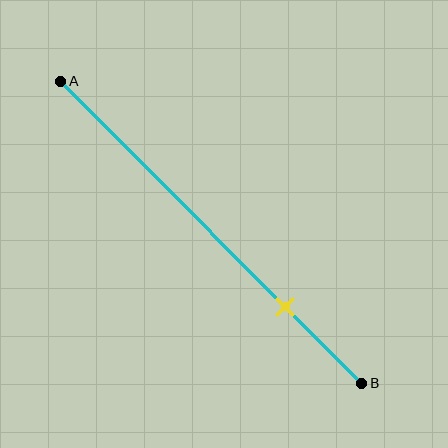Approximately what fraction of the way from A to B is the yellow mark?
The yellow mark is approximately 75% of the way from A to B.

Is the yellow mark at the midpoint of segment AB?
No, the mark is at about 75% from A, not at the 50% midpoint.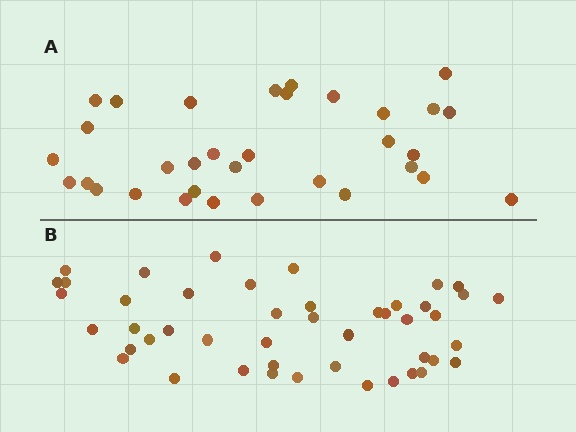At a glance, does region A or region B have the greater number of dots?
Region B (the bottom region) has more dots.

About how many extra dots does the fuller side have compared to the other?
Region B has approximately 15 more dots than region A.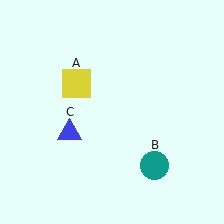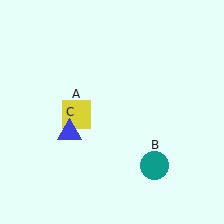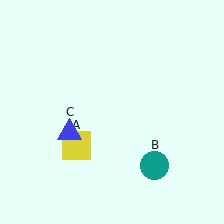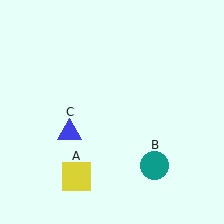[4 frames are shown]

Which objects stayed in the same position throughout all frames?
Teal circle (object B) and blue triangle (object C) remained stationary.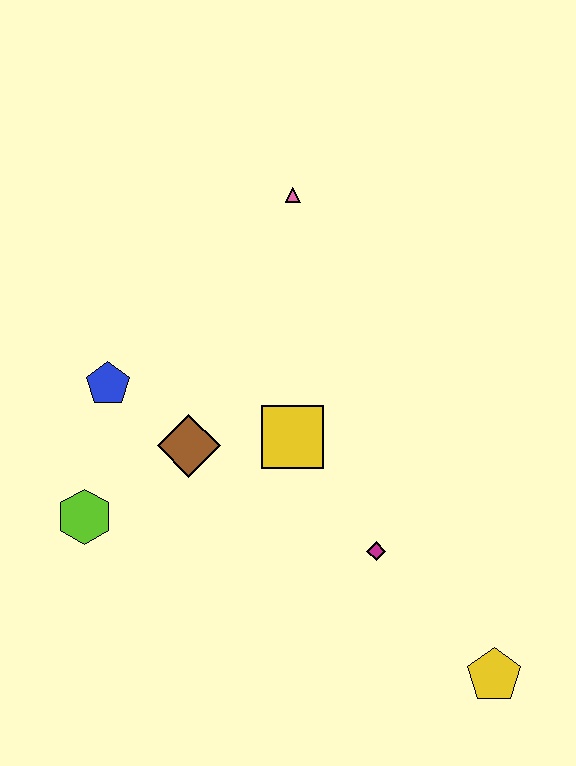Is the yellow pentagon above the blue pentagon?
No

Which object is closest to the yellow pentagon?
The magenta diamond is closest to the yellow pentagon.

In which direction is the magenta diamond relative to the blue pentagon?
The magenta diamond is to the right of the blue pentagon.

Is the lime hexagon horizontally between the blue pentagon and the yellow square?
No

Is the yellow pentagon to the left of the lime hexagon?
No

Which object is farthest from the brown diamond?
The yellow pentagon is farthest from the brown diamond.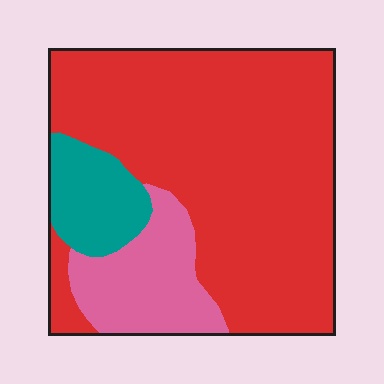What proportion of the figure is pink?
Pink covers 17% of the figure.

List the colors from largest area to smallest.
From largest to smallest: red, pink, teal.